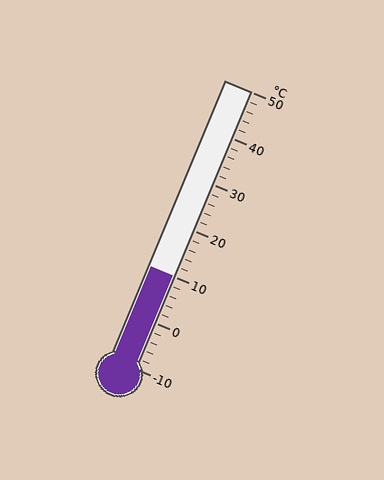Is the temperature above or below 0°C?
The temperature is above 0°C.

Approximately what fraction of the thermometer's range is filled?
The thermometer is filled to approximately 35% of its range.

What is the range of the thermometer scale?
The thermometer scale ranges from -10°C to 50°C.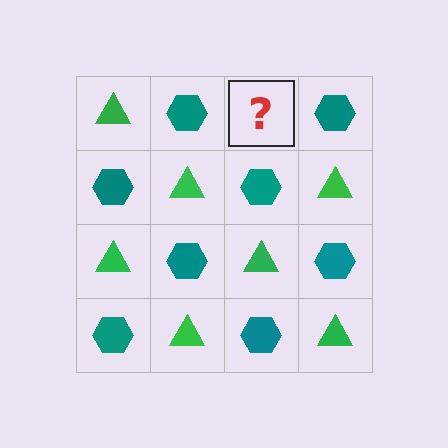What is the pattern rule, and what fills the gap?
The rule is that it alternates green triangle and teal hexagon in a checkerboard pattern. The gap should be filled with a green triangle.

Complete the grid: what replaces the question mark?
The question mark should be replaced with a green triangle.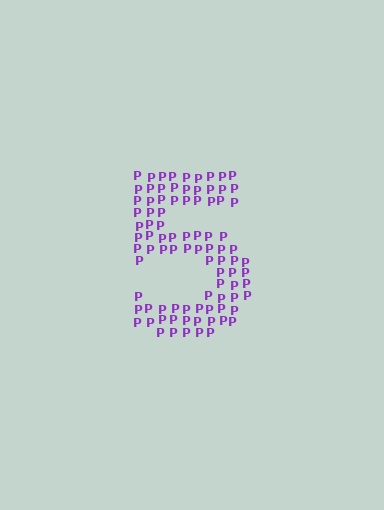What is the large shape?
The large shape is the digit 5.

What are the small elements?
The small elements are letter P's.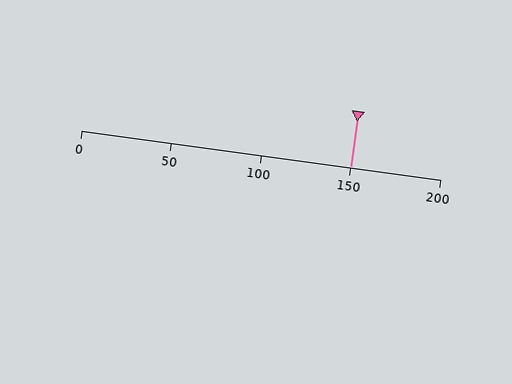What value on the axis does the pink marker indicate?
The marker indicates approximately 150.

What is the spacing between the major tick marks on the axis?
The major ticks are spaced 50 apart.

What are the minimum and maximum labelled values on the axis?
The axis runs from 0 to 200.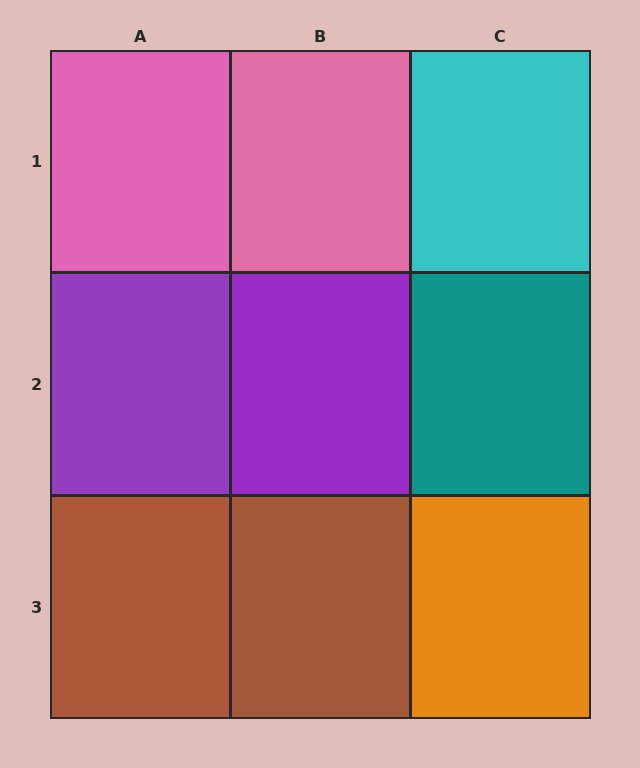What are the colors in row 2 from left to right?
Purple, purple, teal.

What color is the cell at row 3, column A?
Brown.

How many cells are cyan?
1 cell is cyan.